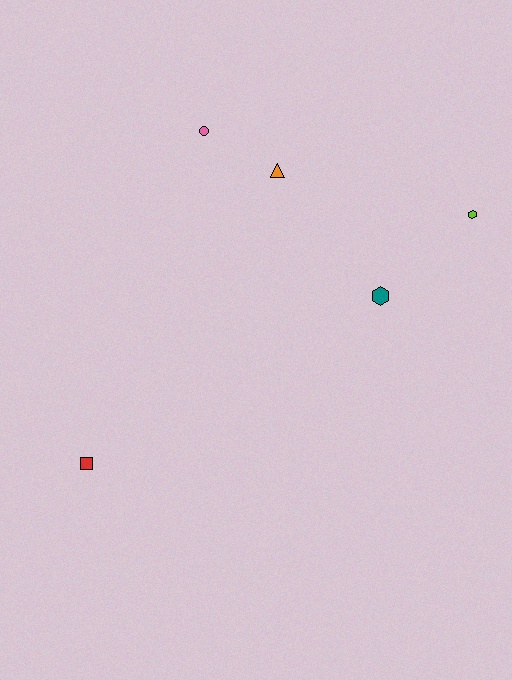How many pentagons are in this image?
There are no pentagons.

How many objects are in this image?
There are 5 objects.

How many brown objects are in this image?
There are no brown objects.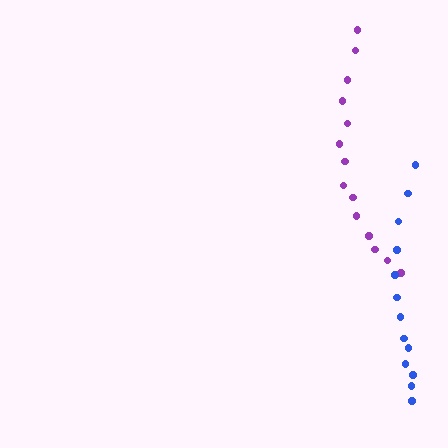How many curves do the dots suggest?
There are 2 distinct paths.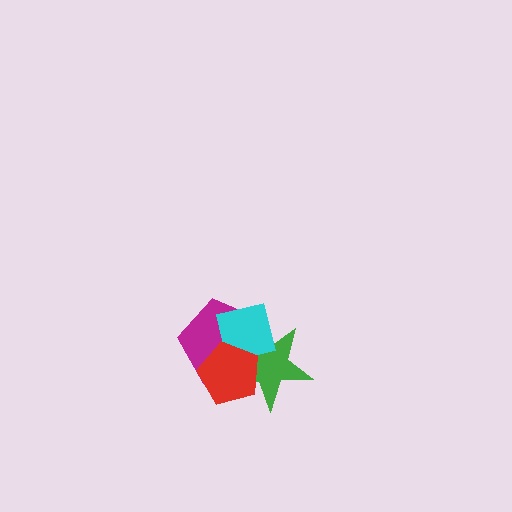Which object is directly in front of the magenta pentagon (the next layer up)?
The cyan square is directly in front of the magenta pentagon.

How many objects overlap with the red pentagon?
3 objects overlap with the red pentagon.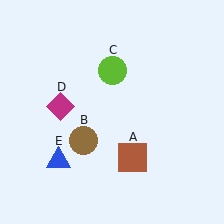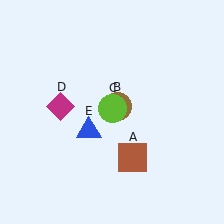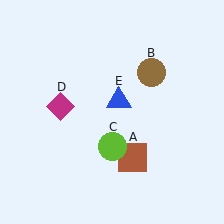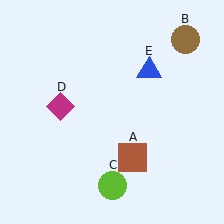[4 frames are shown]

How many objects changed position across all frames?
3 objects changed position: brown circle (object B), lime circle (object C), blue triangle (object E).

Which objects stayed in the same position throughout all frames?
Brown square (object A) and magenta diamond (object D) remained stationary.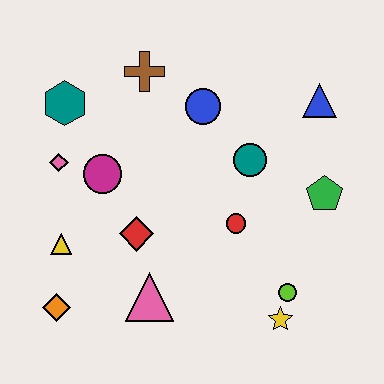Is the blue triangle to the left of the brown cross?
No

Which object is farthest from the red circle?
The teal hexagon is farthest from the red circle.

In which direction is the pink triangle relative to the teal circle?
The pink triangle is below the teal circle.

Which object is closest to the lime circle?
The yellow star is closest to the lime circle.